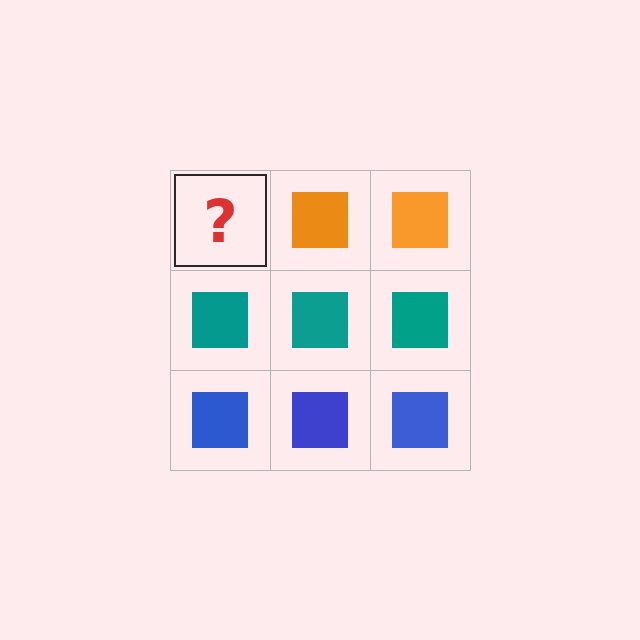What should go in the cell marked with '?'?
The missing cell should contain an orange square.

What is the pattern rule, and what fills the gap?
The rule is that each row has a consistent color. The gap should be filled with an orange square.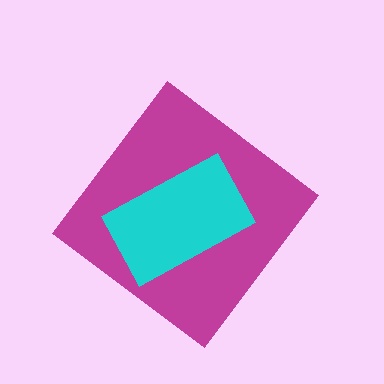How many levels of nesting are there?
2.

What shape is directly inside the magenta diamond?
The cyan rectangle.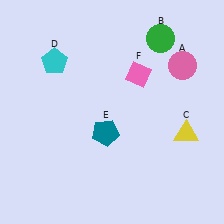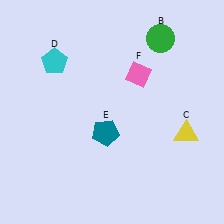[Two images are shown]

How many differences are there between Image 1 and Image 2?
There is 1 difference between the two images.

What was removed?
The pink circle (A) was removed in Image 2.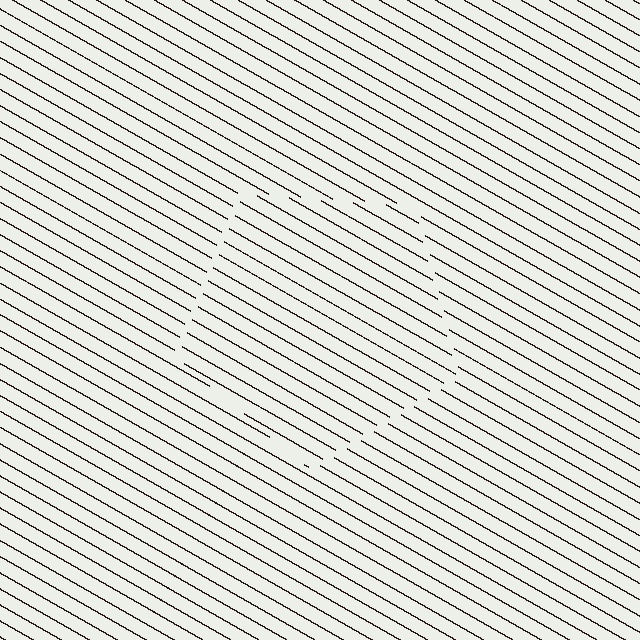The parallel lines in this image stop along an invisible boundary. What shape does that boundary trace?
An illusory pentagon. The interior of the shape contains the same grating, shifted by half a period — the contour is defined by the phase discontinuity where line-ends from the inner and outer gratings abut.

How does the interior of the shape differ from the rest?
The interior of the shape contains the same grating, shifted by half a period — the contour is defined by the phase discontinuity where line-ends from the inner and outer gratings abut.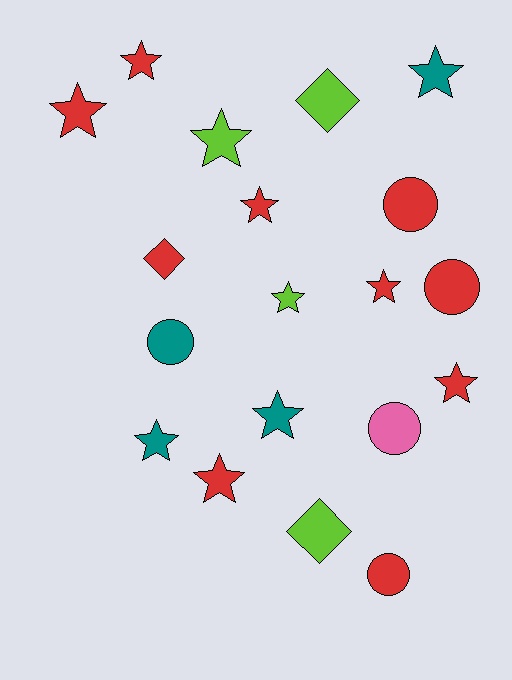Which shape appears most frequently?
Star, with 11 objects.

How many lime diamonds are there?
There are 2 lime diamonds.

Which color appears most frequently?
Red, with 10 objects.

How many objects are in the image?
There are 19 objects.